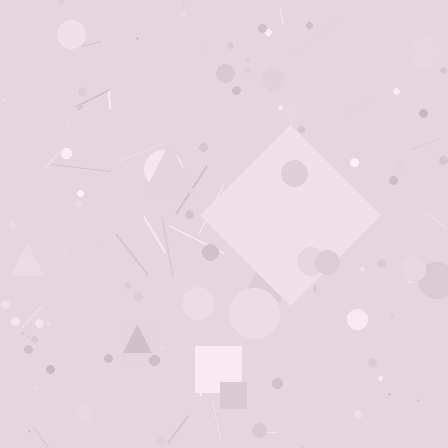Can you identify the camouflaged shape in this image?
The camouflaged shape is a diamond.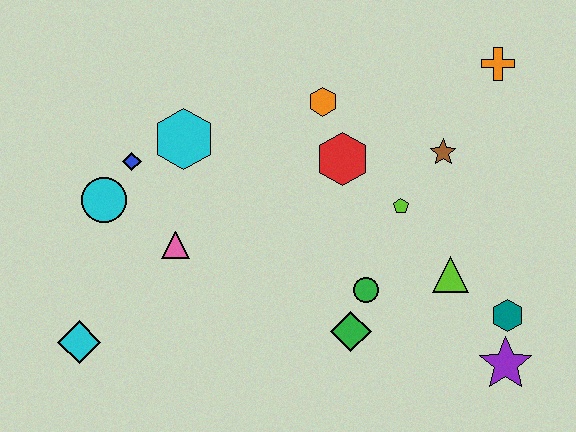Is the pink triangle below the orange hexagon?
Yes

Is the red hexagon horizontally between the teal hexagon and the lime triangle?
No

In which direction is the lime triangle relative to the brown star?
The lime triangle is below the brown star.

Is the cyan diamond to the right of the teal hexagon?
No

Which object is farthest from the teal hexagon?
The cyan diamond is farthest from the teal hexagon.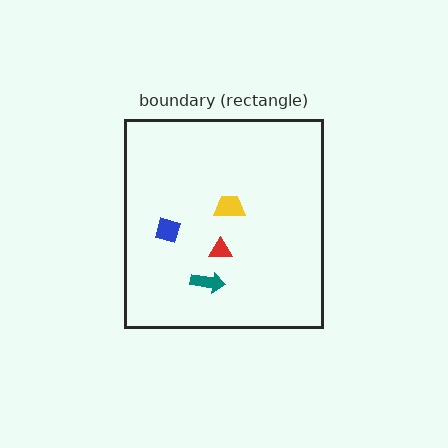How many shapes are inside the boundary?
4 inside, 0 outside.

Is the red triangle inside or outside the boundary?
Inside.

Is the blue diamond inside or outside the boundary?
Inside.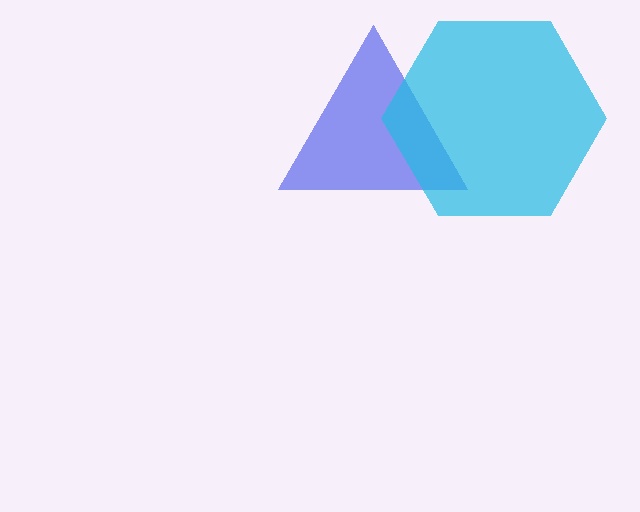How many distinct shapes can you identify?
There are 2 distinct shapes: a blue triangle, a cyan hexagon.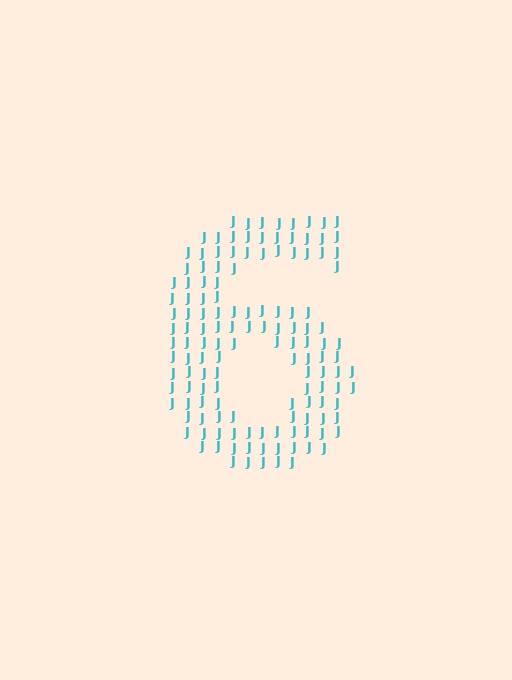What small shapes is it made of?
It is made of small letter J's.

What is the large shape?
The large shape is the digit 6.